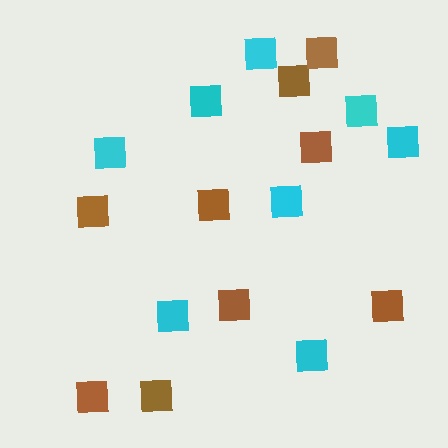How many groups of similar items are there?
There are 2 groups: one group of cyan squares (8) and one group of brown squares (9).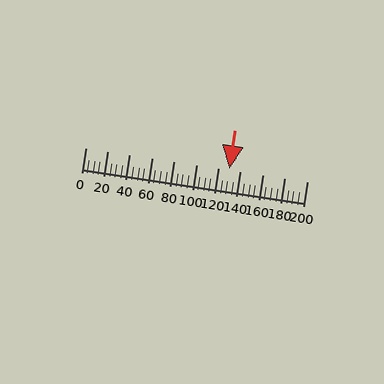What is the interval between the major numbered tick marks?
The major tick marks are spaced 20 units apart.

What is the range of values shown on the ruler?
The ruler shows values from 0 to 200.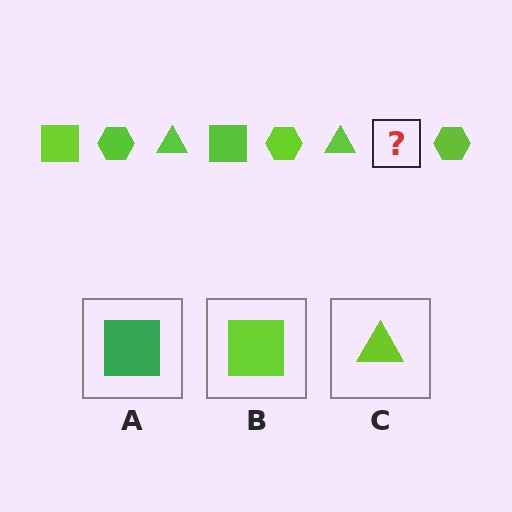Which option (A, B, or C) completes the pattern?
B.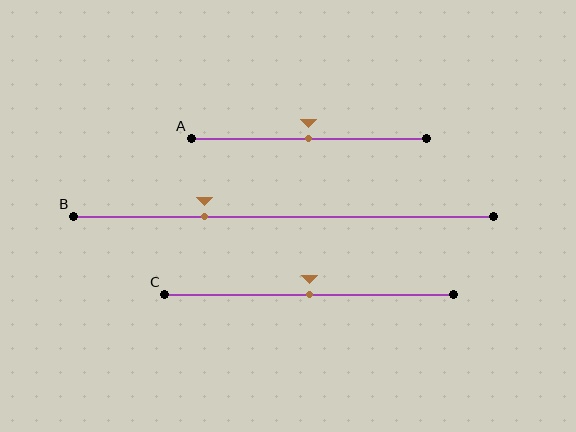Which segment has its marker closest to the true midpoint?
Segment A has its marker closest to the true midpoint.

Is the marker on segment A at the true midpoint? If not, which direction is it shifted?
Yes, the marker on segment A is at the true midpoint.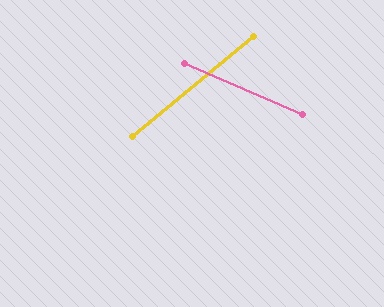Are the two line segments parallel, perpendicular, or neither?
Neither parallel nor perpendicular — they differ by about 63°.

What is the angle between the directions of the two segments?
Approximately 63 degrees.